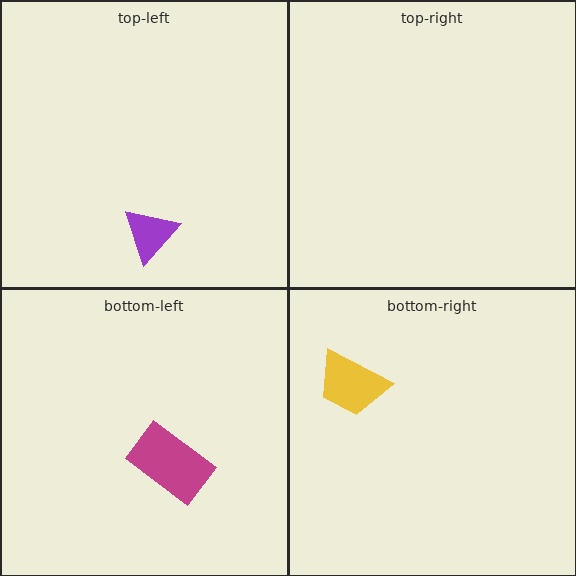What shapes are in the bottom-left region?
The magenta rectangle.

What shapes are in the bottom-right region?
The yellow trapezoid.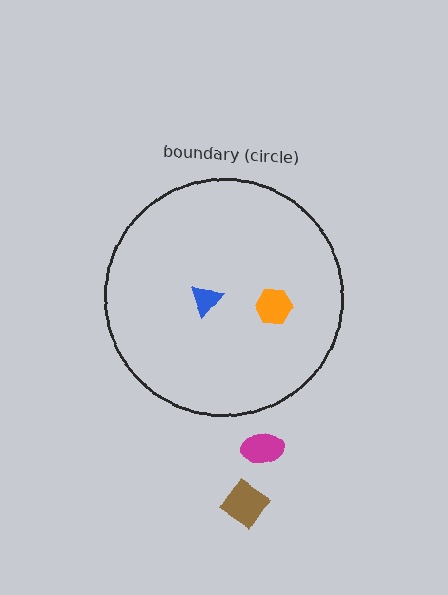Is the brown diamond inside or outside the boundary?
Outside.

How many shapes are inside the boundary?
2 inside, 2 outside.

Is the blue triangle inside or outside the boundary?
Inside.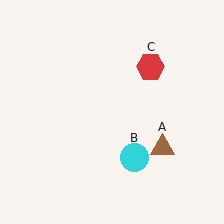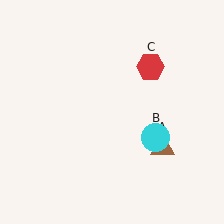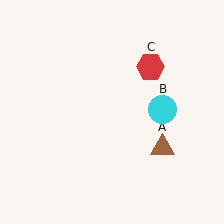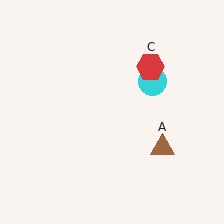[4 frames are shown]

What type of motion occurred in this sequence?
The cyan circle (object B) rotated counterclockwise around the center of the scene.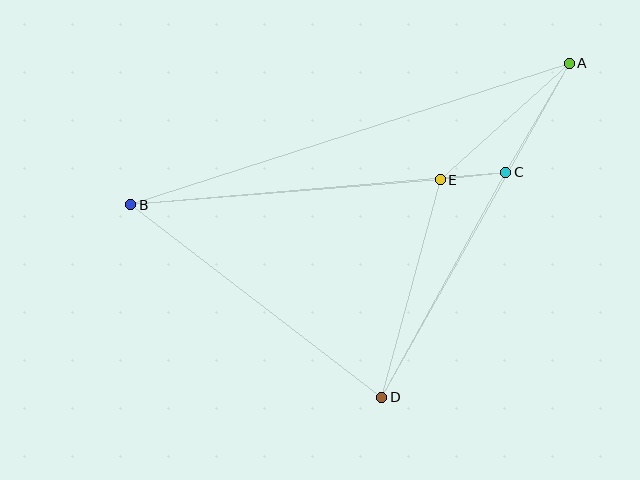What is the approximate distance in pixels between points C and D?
The distance between C and D is approximately 257 pixels.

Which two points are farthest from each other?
Points A and B are farthest from each other.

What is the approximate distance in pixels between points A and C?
The distance between A and C is approximately 126 pixels.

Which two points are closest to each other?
Points C and E are closest to each other.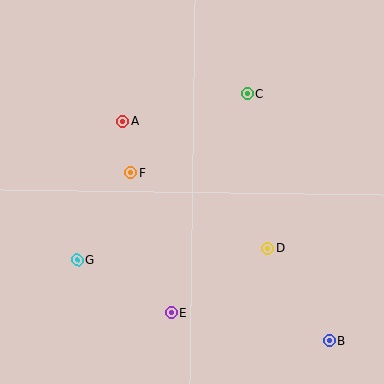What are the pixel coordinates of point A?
Point A is at (123, 121).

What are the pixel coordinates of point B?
Point B is at (329, 340).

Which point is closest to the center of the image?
Point F at (131, 173) is closest to the center.